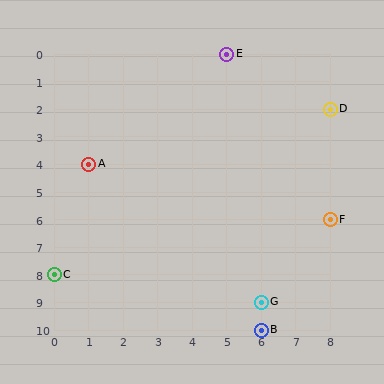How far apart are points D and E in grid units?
Points D and E are 3 columns and 2 rows apart (about 3.6 grid units diagonally).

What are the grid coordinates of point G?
Point G is at grid coordinates (6, 9).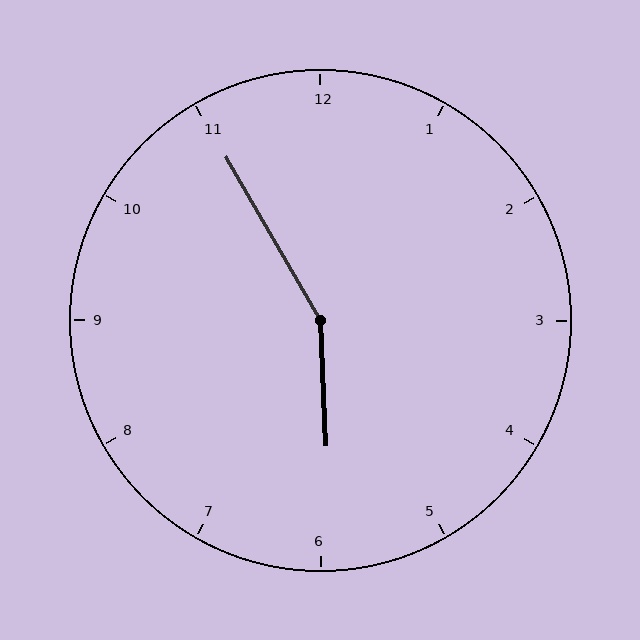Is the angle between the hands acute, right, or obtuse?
It is obtuse.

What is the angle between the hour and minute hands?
Approximately 152 degrees.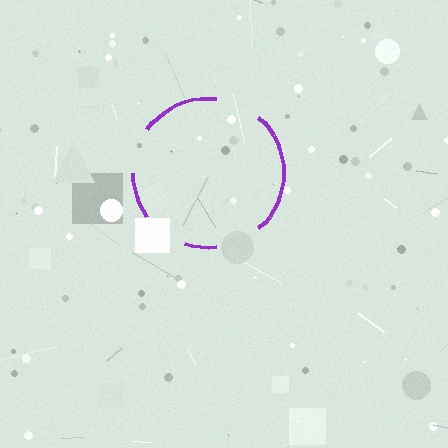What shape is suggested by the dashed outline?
The dashed outline suggests a circle.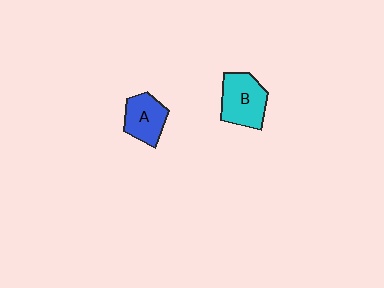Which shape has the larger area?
Shape B (cyan).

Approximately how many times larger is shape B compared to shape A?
Approximately 1.3 times.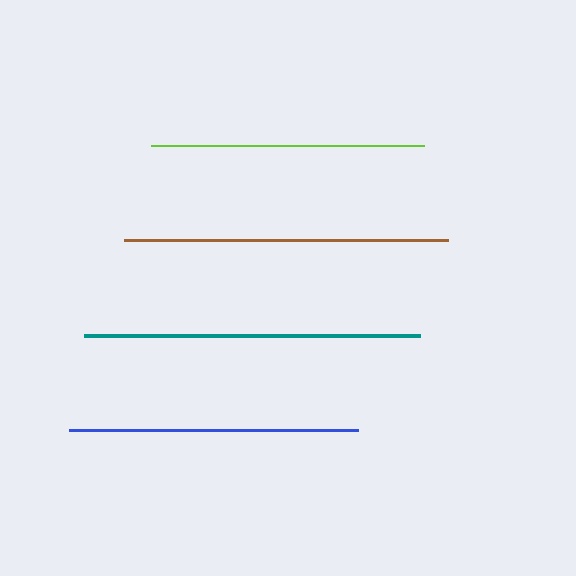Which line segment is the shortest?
The lime line is the shortest at approximately 273 pixels.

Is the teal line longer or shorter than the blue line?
The teal line is longer than the blue line.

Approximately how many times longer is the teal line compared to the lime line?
The teal line is approximately 1.2 times the length of the lime line.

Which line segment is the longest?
The teal line is the longest at approximately 337 pixels.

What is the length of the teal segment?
The teal segment is approximately 337 pixels long.